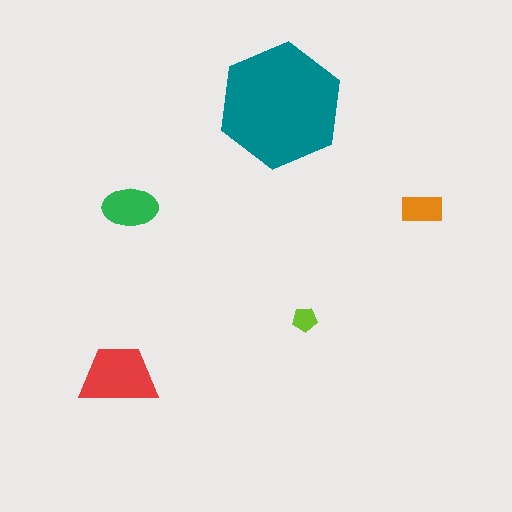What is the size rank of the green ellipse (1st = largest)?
3rd.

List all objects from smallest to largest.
The lime pentagon, the orange rectangle, the green ellipse, the red trapezoid, the teal hexagon.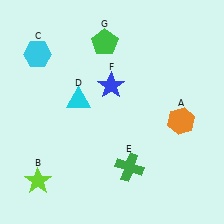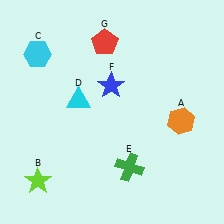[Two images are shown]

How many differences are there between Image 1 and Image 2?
There is 1 difference between the two images.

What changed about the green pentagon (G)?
In Image 1, G is green. In Image 2, it changed to red.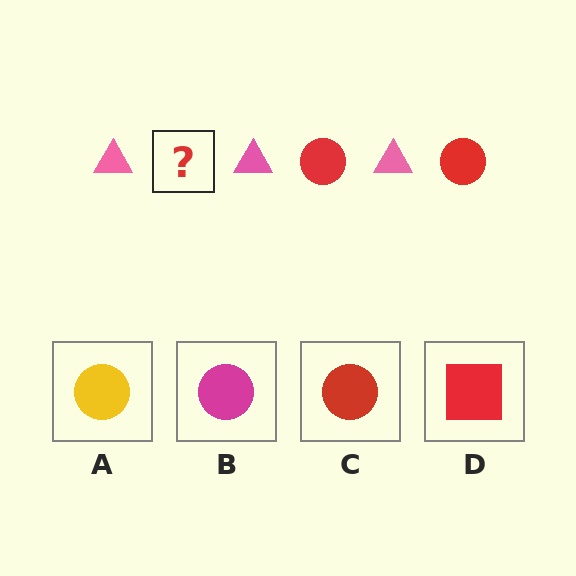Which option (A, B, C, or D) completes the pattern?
C.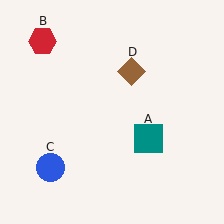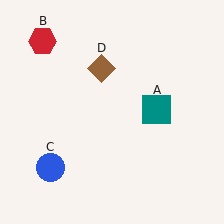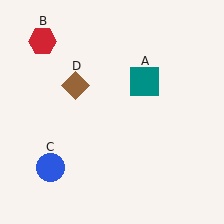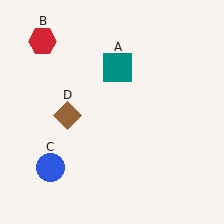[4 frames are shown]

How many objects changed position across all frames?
2 objects changed position: teal square (object A), brown diamond (object D).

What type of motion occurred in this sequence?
The teal square (object A), brown diamond (object D) rotated counterclockwise around the center of the scene.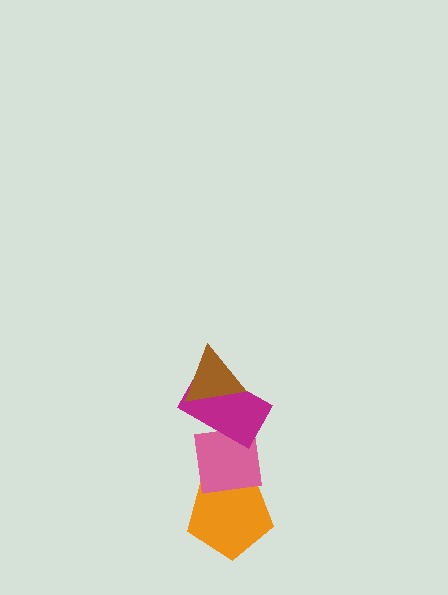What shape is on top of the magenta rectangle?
The brown triangle is on top of the magenta rectangle.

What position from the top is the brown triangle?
The brown triangle is 1st from the top.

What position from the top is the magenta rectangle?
The magenta rectangle is 2nd from the top.